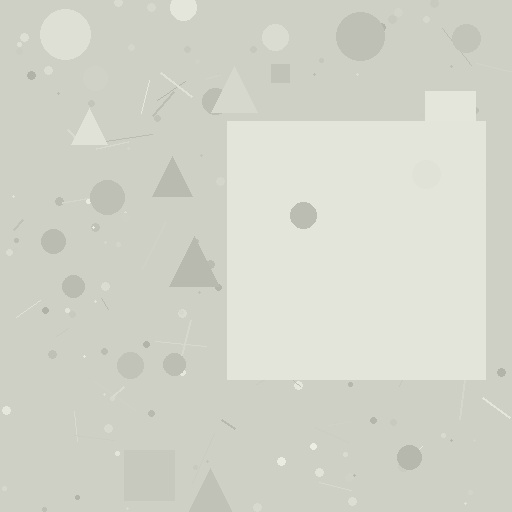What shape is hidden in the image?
A square is hidden in the image.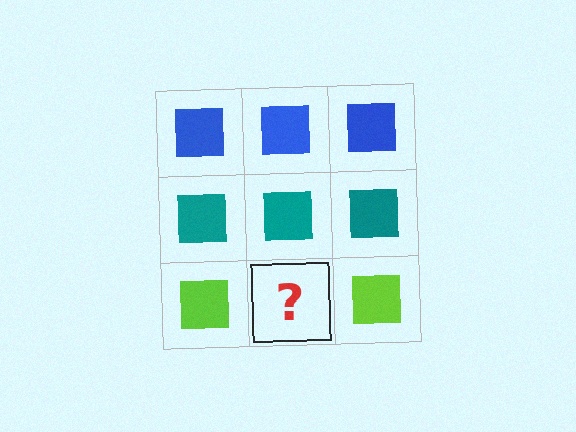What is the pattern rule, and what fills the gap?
The rule is that each row has a consistent color. The gap should be filled with a lime square.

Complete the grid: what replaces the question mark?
The question mark should be replaced with a lime square.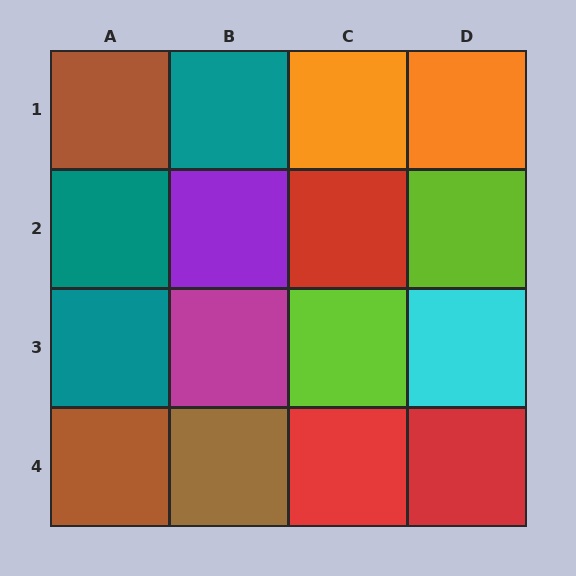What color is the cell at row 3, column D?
Cyan.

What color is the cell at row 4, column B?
Brown.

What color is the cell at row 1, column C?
Orange.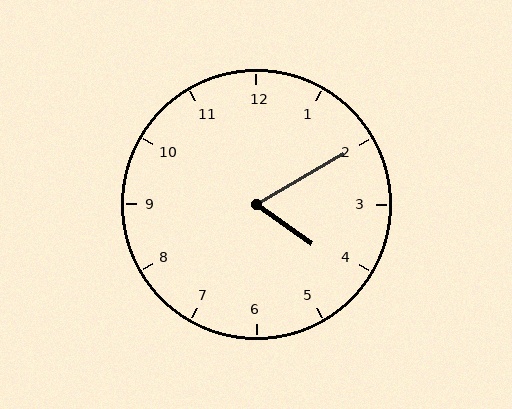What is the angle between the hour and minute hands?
Approximately 65 degrees.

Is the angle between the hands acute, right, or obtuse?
It is acute.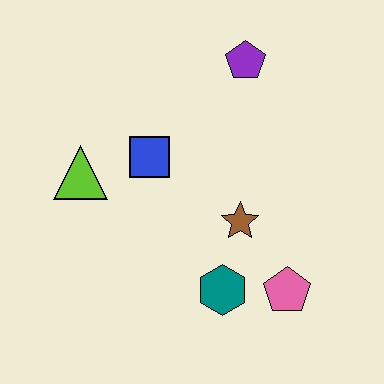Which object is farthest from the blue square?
The pink pentagon is farthest from the blue square.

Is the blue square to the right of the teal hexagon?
No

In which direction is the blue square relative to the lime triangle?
The blue square is to the right of the lime triangle.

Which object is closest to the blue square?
The lime triangle is closest to the blue square.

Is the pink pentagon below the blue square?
Yes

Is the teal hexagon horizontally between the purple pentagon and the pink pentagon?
No